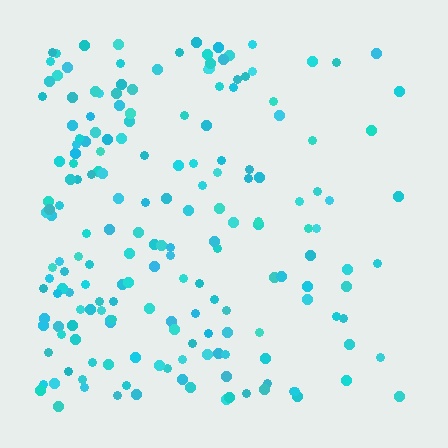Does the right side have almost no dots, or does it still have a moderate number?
Still a moderate number, just noticeably fewer than the left.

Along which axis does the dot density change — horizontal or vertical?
Horizontal.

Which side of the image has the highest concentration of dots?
The left.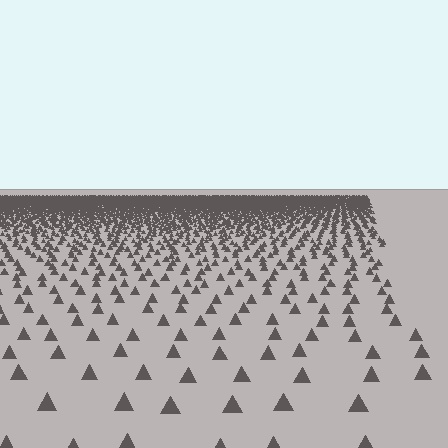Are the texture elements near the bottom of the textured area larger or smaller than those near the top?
Larger. Near the bottom, elements are closer to the viewer and appear at a bigger on-screen size.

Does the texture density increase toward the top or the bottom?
Density increases toward the top.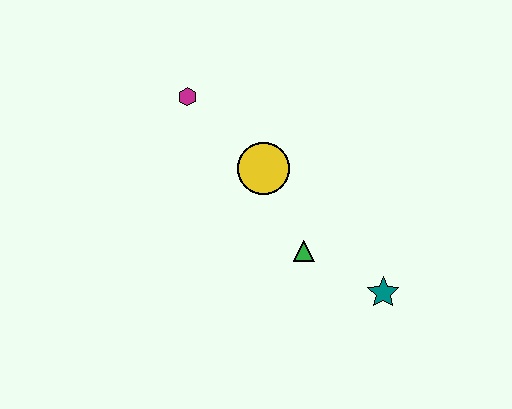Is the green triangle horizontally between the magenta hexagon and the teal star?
Yes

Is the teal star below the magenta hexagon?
Yes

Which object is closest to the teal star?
The green triangle is closest to the teal star.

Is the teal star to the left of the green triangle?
No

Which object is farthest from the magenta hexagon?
The teal star is farthest from the magenta hexagon.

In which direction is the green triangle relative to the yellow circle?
The green triangle is below the yellow circle.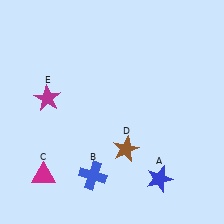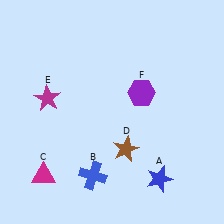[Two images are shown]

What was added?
A purple hexagon (F) was added in Image 2.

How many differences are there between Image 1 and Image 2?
There is 1 difference between the two images.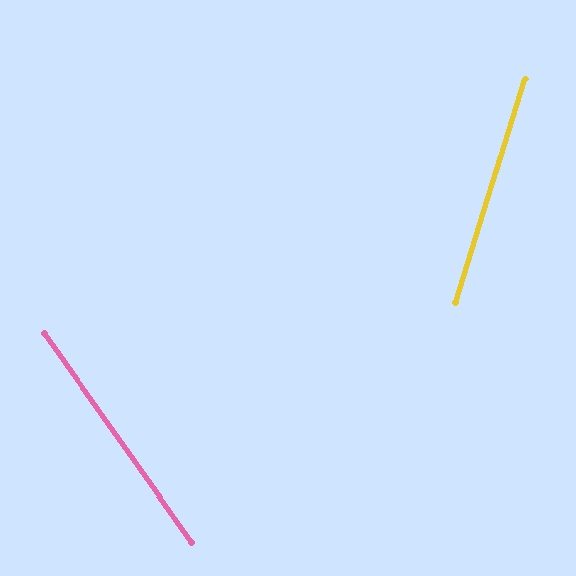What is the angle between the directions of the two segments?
Approximately 53 degrees.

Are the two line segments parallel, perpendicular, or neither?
Neither parallel nor perpendicular — they differ by about 53°.